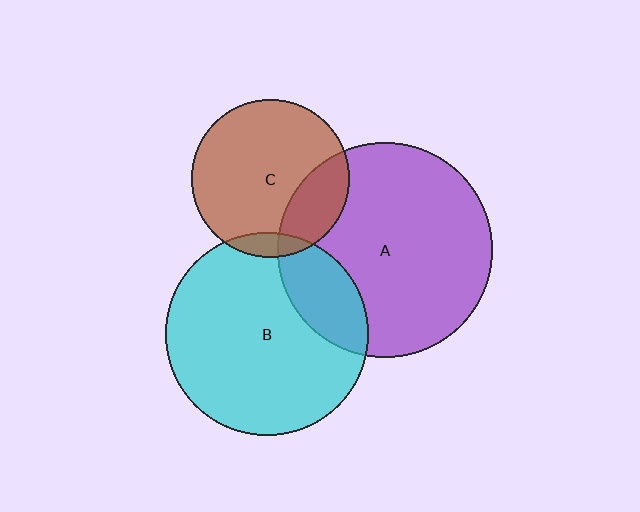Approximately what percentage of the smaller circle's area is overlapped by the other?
Approximately 10%.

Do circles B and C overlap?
Yes.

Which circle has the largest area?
Circle A (purple).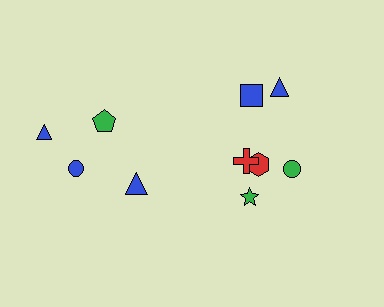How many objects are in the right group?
There are 6 objects.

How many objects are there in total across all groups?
There are 10 objects.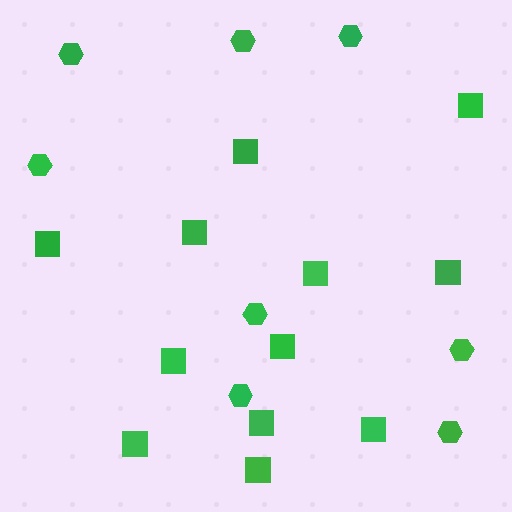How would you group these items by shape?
There are 2 groups: one group of squares (12) and one group of hexagons (8).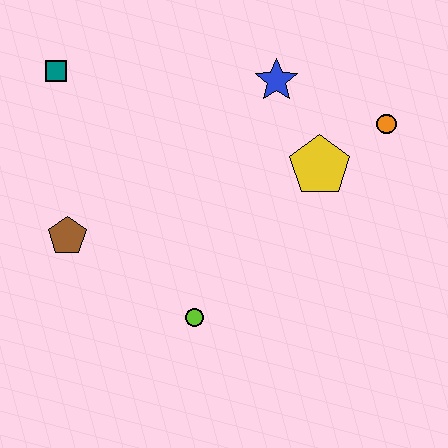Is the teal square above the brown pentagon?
Yes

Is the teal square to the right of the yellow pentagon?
No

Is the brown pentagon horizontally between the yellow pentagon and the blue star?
No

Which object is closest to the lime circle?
The brown pentagon is closest to the lime circle.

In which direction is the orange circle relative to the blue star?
The orange circle is to the right of the blue star.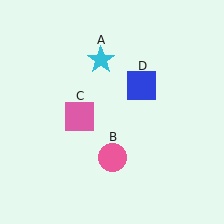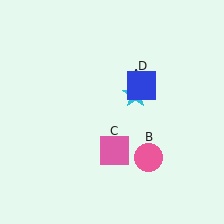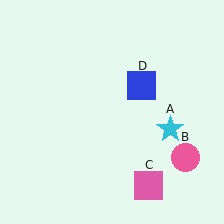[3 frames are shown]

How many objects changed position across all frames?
3 objects changed position: cyan star (object A), pink circle (object B), pink square (object C).